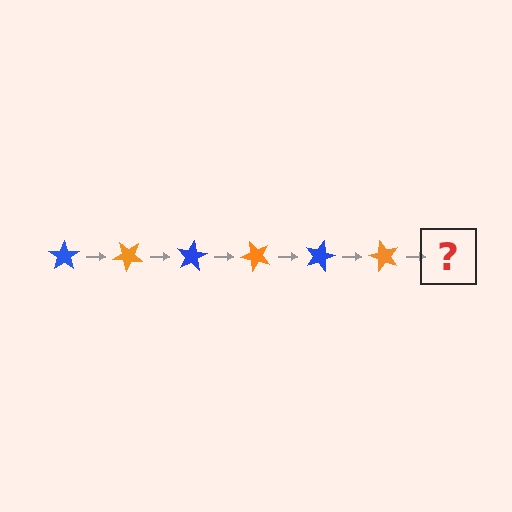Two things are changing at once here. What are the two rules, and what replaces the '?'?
The two rules are that it rotates 40 degrees each step and the color cycles through blue and orange. The '?' should be a blue star, rotated 240 degrees from the start.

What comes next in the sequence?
The next element should be a blue star, rotated 240 degrees from the start.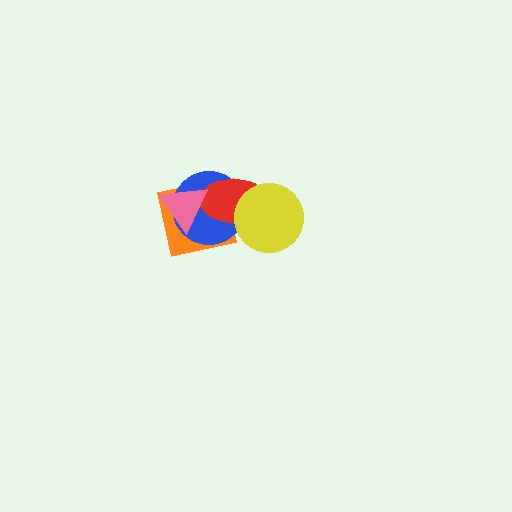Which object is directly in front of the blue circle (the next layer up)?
The red ellipse is directly in front of the blue circle.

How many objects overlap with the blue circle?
4 objects overlap with the blue circle.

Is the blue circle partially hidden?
Yes, it is partially covered by another shape.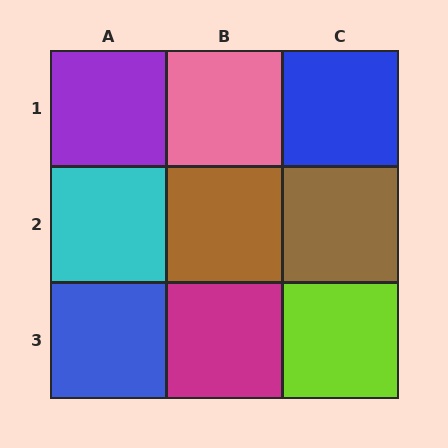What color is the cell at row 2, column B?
Brown.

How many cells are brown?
2 cells are brown.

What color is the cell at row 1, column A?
Purple.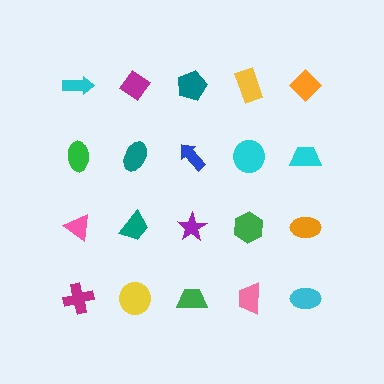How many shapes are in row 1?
5 shapes.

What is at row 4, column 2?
A yellow circle.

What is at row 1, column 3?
A teal pentagon.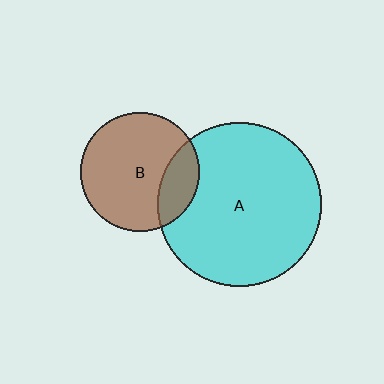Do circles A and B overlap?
Yes.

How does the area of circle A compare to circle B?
Approximately 1.9 times.